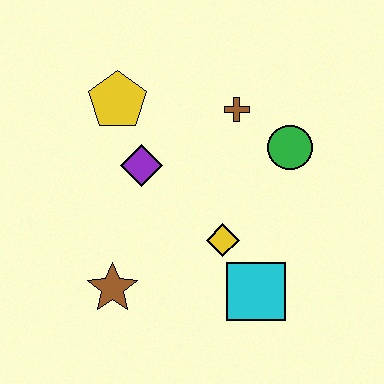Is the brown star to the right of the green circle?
No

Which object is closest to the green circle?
The brown cross is closest to the green circle.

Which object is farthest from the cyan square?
The yellow pentagon is farthest from the cyan square.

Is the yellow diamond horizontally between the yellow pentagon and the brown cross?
Yes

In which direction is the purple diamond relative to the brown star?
The purple diamond is above the brown star.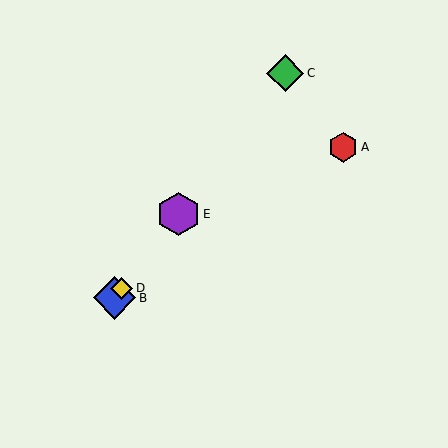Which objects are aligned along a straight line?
Objects B, C, D, E are aligned along a straight line.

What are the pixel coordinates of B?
Object B is at (115, 298).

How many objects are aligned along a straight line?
4 objects (B, C, D, E) are aligned along a straight line.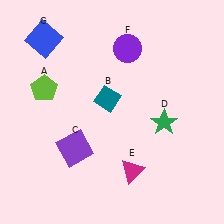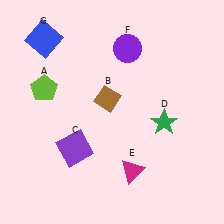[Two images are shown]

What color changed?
The diamond (B) changed from teal in Image 1 to brown in Image 2.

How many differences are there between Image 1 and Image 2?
There is 1 difference between the two images.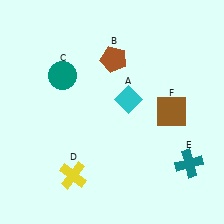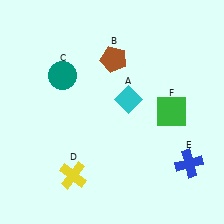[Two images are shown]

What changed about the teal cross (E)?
In Image 1, E is teal. In Image 2, it changed to blue.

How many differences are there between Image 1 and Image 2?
There are 2 differences between the two images.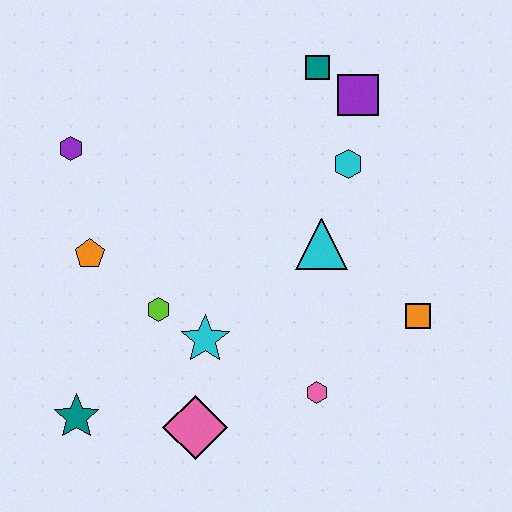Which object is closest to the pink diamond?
The cyan star is closest to the pink diamond.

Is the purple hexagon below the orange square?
No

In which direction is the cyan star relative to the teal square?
The cyan star is below the teal square.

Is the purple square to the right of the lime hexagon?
Yes